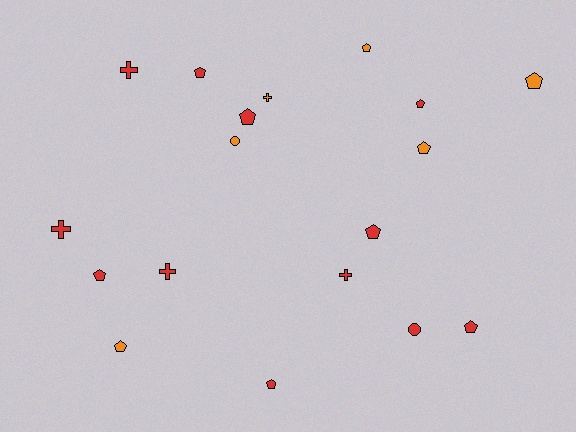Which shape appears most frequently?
Pentagon, with 11 objects.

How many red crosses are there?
There are 4 red crosses.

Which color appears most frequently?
Red, with 12 objects.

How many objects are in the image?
There are 18 objects.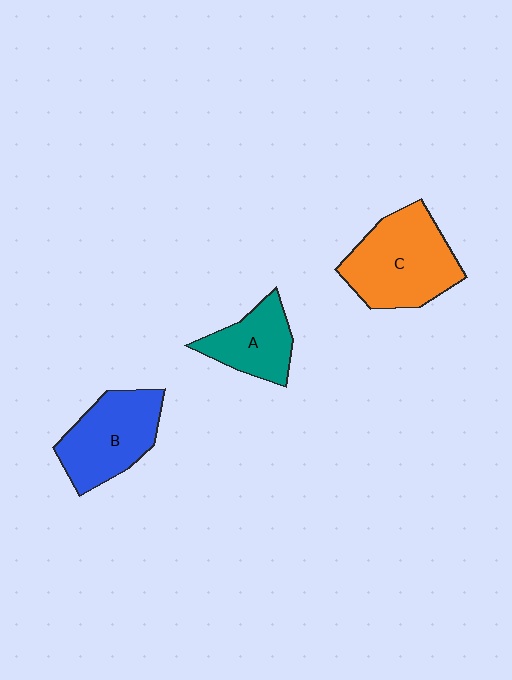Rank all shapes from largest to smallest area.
From largest to smallest: C (orange), B (blue), A (teal).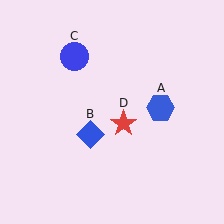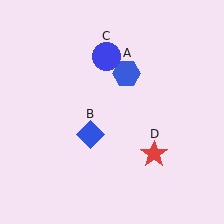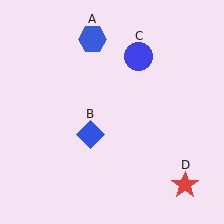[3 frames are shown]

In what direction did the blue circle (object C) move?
The blue circle (object C) moved right.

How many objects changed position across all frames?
3 objects changed position: blue hexagon (object A), blue circle (object C), red star (object D).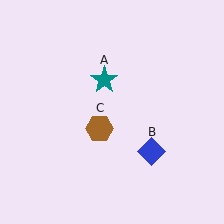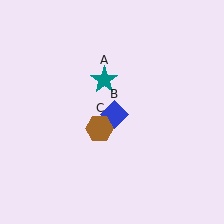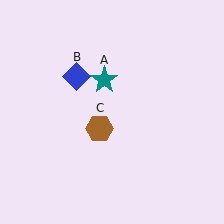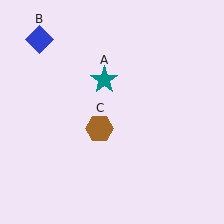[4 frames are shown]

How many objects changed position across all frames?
1 object changed position: blue diamond (object B).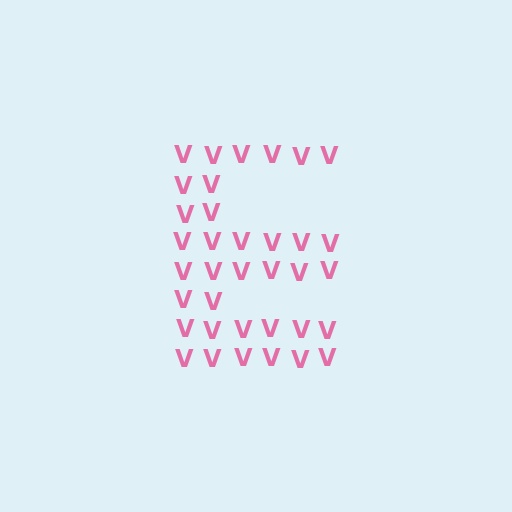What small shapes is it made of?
It is made of small letter V's.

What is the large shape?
The large shape is the letter E.